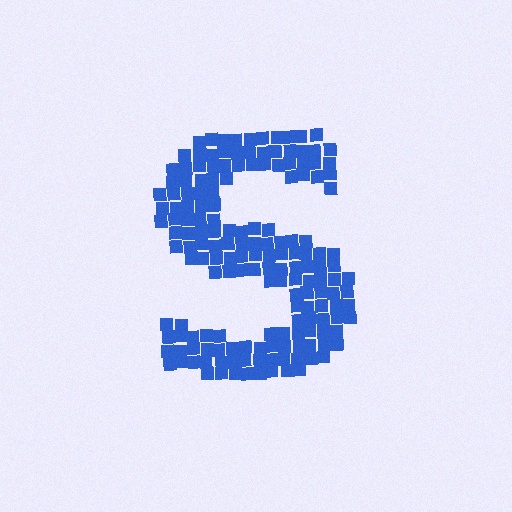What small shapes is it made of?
It is made of small squares.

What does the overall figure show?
The overall figure shows the letter S.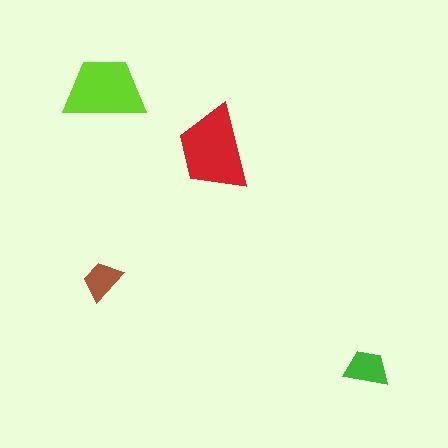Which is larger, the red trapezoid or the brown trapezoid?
The red one.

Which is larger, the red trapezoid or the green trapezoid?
The red one.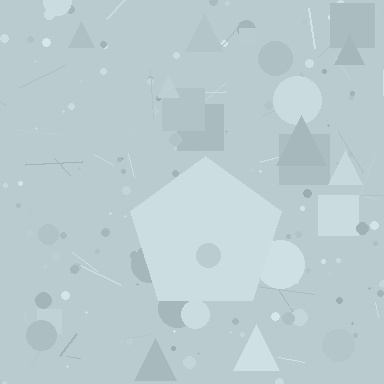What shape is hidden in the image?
A pentagon is hidden in the image.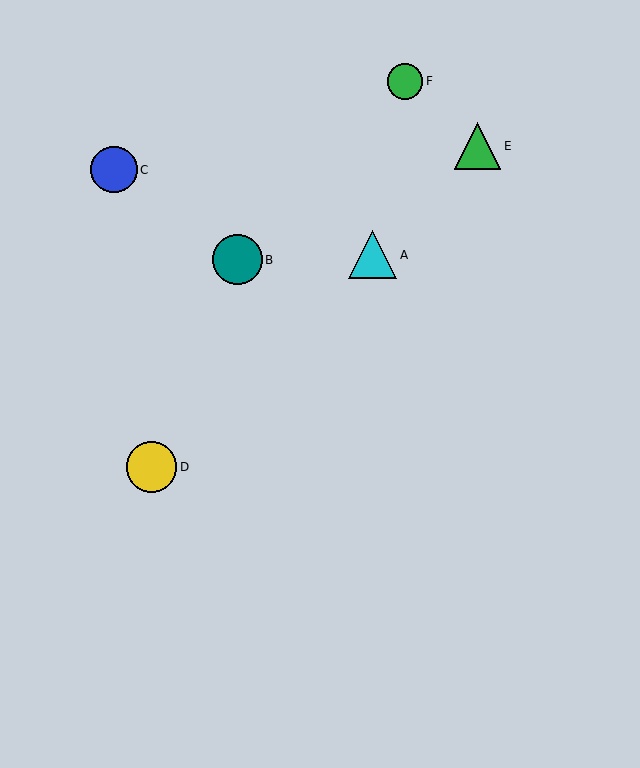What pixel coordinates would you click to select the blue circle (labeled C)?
Click at (114, 170) to select the blue circle C.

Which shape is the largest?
The yellow circle (labeled D) is the largest.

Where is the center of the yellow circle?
The center of the yellow circle is at (151, 467).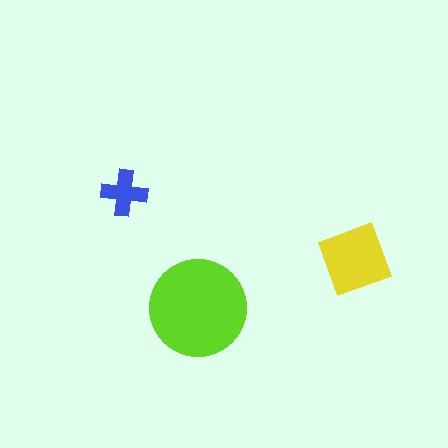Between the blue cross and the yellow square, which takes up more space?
The yellow square.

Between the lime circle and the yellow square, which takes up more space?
The lime circle.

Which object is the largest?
The lime circle.